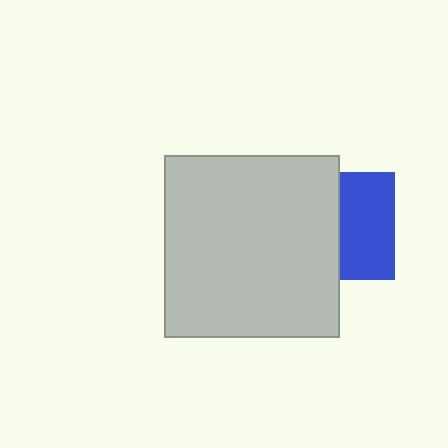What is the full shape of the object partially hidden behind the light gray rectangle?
The partially hidden object is a blue square.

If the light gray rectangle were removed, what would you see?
You would see the complete blue square.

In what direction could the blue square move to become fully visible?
The blue square could move right. That would shift it out from behind the light gray rectangle entirely.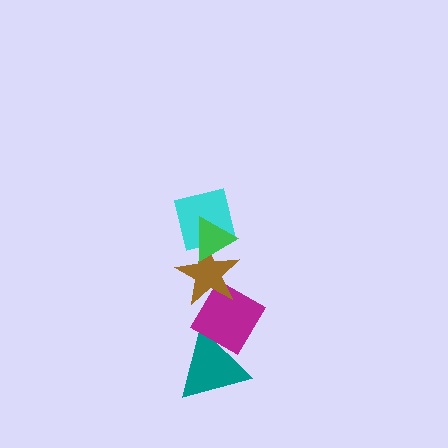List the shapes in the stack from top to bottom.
From top to bottom: the green triangle, the cyan square, the brown star, the magenta diamond, the teal triangle.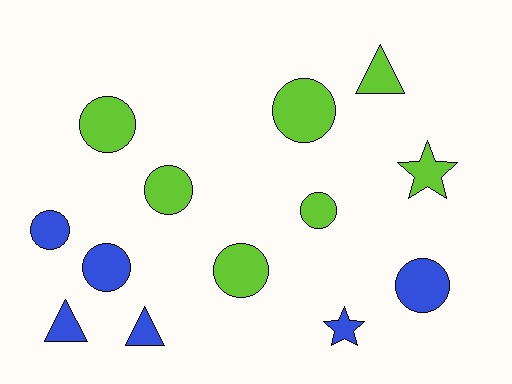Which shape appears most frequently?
Circle, with 8 objects.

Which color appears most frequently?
Lime, with 7 objects.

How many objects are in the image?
There are 13 objects.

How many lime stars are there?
There is 1 lime star.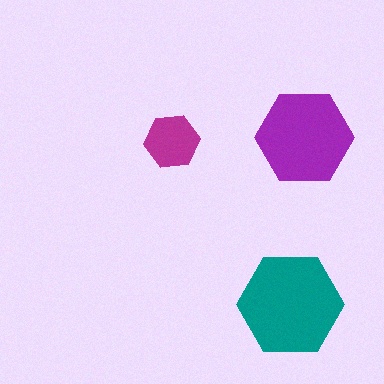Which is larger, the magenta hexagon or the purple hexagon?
The purple one.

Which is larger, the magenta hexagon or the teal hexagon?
The teal one.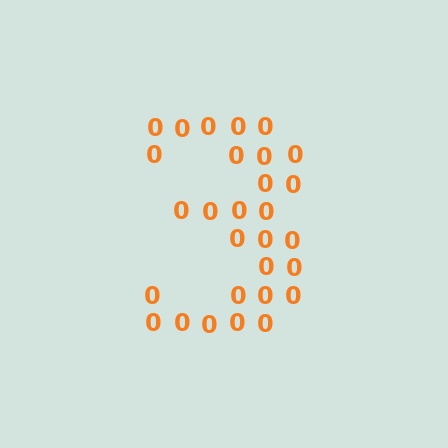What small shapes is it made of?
It is made of small digit 0's.